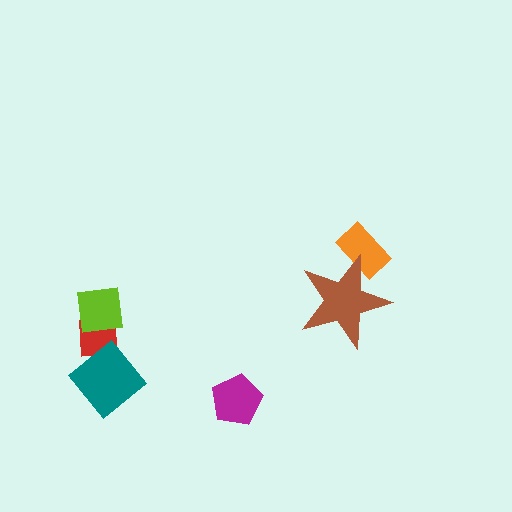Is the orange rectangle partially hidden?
Yes, it is partially covered by another shape.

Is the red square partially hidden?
Yes, it is partially covered by another shape.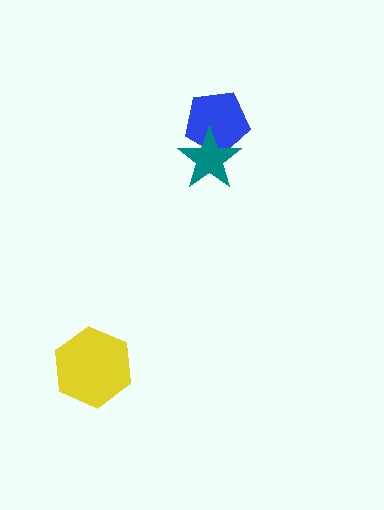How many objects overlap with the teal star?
1 object overlaps with the teal star.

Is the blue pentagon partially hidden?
Yes, it is partially covered by another shape.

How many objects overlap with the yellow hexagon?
0 objects overlap with the yellow hexagon.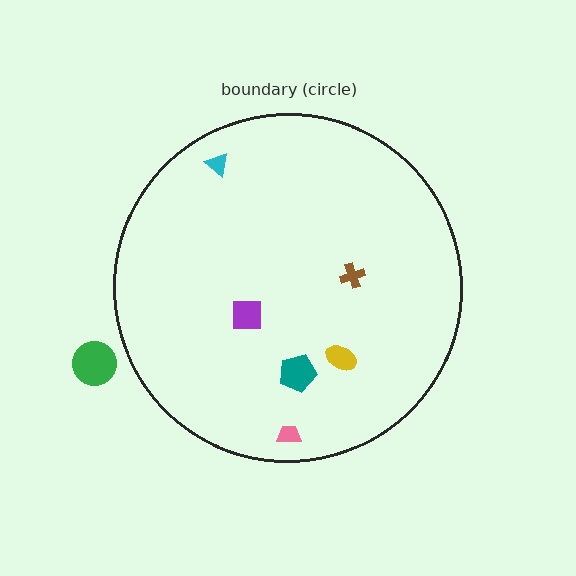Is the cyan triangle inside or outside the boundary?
Inside.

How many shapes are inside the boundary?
6 inside, 1 outside.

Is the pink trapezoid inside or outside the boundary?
Inside.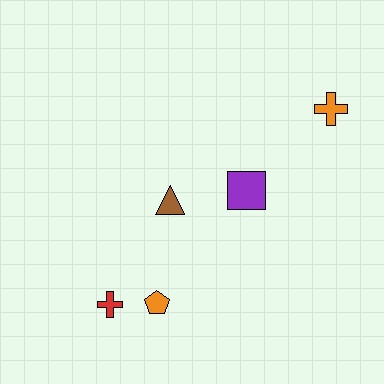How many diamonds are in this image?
There are no diamonds.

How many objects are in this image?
There are 5 objects.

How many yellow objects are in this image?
There are no yellow objects.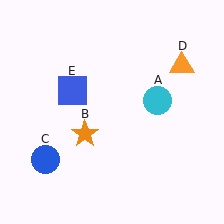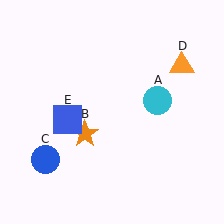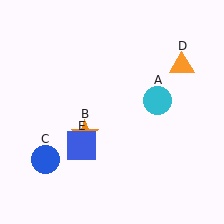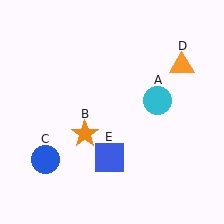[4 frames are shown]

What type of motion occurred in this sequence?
The blue square (object E) rotated counterclockwise around the center of the scene.